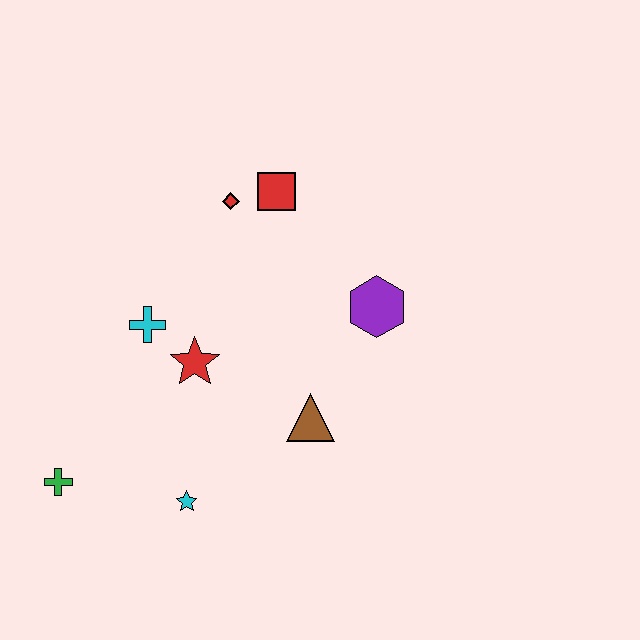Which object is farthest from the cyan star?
The red square is farthest from the cyan star.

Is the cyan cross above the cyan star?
Yes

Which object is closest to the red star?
The cyan cross is closest to the red star.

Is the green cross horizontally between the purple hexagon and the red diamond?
No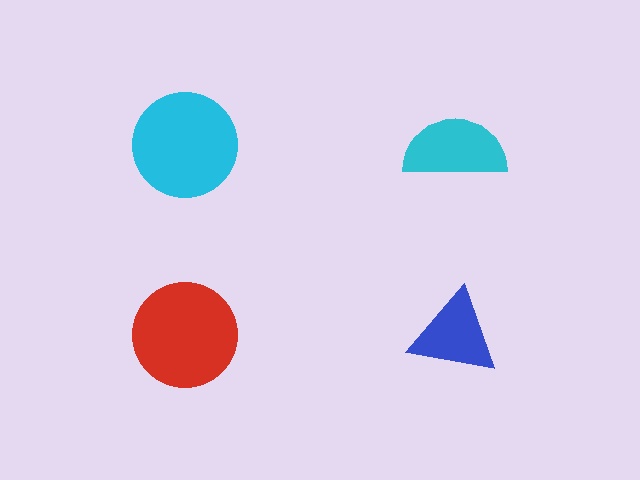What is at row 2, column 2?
A blue triangle.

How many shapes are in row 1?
2 shapes.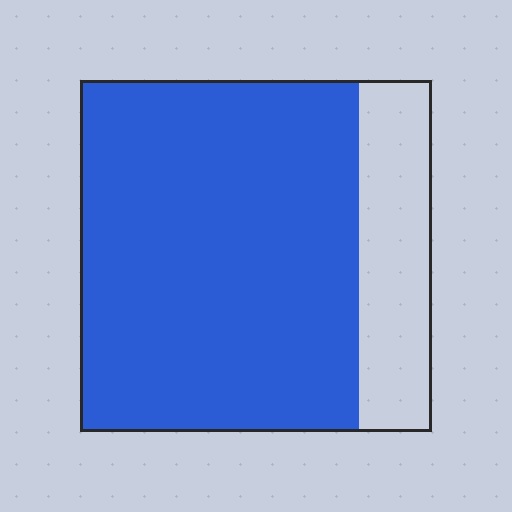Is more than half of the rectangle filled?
Yes.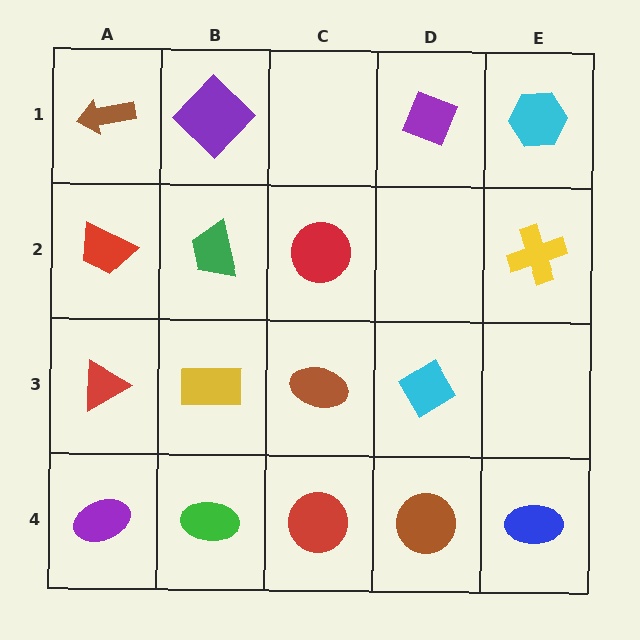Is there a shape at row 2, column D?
No, that cell is empty.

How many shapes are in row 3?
4 shapes.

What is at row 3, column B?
A yellow rectangle.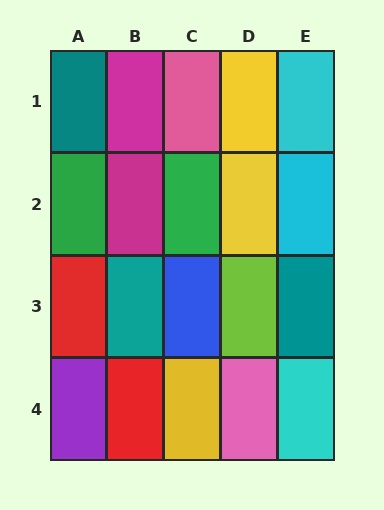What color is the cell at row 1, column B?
Magenta.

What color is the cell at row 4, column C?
Yellow.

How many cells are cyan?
3 cells are cyan.